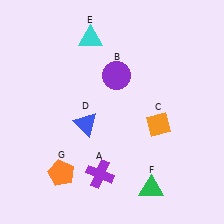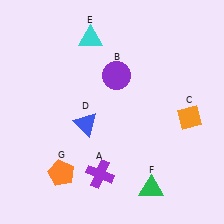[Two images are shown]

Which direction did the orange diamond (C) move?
The orange diamond (C) moved right.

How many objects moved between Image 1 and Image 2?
1 object moved between the two images.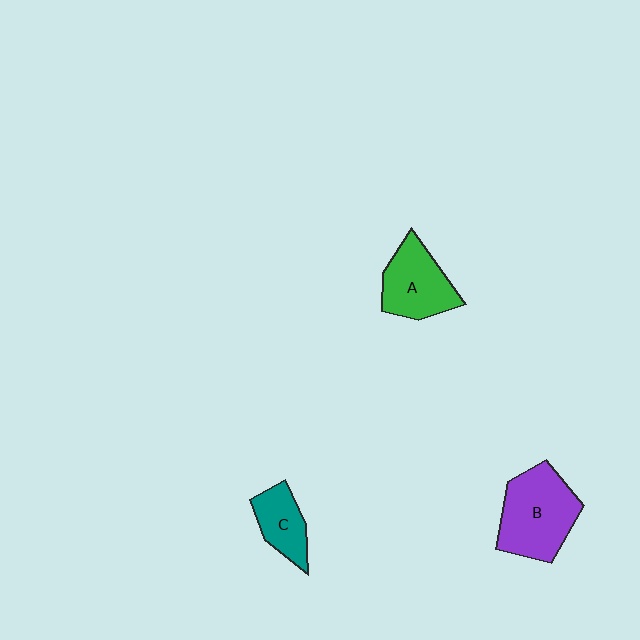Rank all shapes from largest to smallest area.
From largest to smallest: B (purple), A (green), C (teal).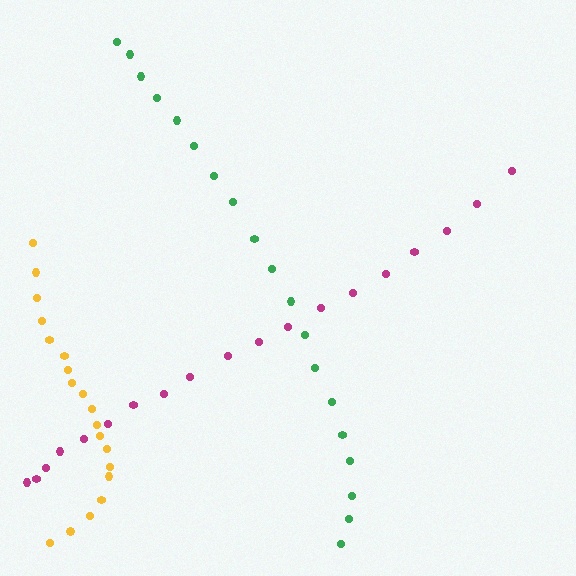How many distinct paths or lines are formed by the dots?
There are 3 distinct paths.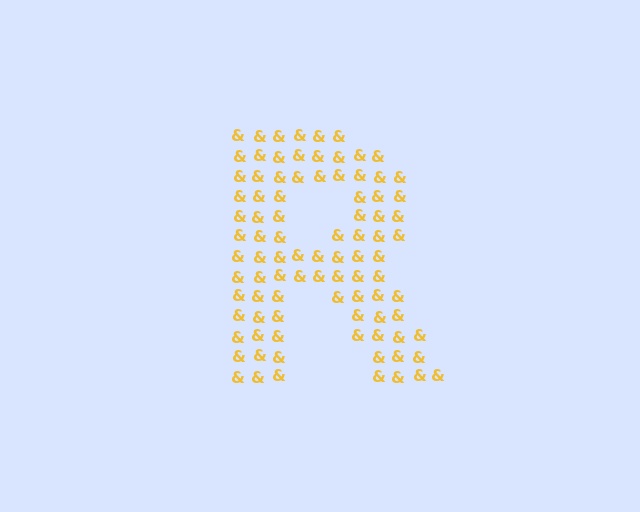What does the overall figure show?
The overall figure shows the letter R.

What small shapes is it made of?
It is made of small ampersands.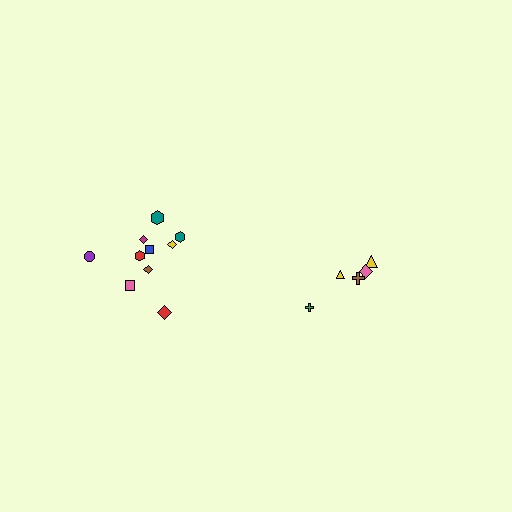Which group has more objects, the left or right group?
The left group.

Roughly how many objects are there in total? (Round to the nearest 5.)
Roughly 15 objects in total.